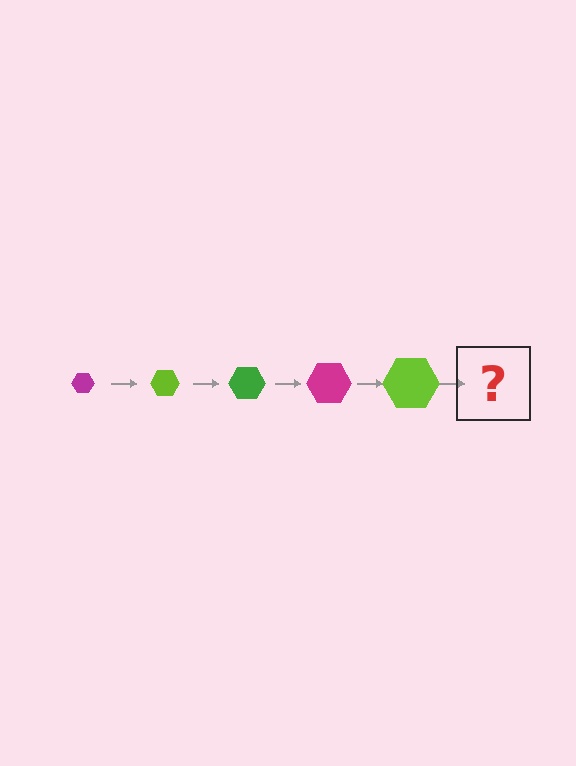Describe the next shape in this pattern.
It should be a green hexagon, larger than the previous one.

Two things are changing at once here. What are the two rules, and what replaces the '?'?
The two rules are that the hexagon grows larger each step and the color cycles through magenta, lime, and green. The '?' should be a green hexagon, larger than the previous one.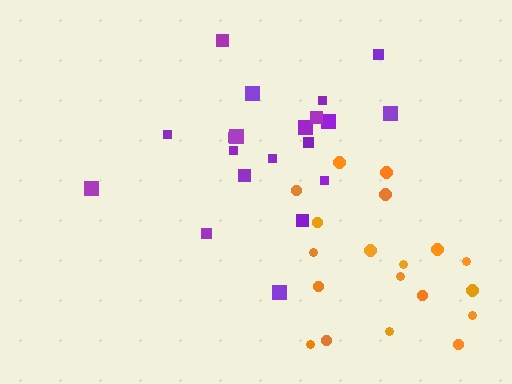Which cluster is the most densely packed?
Orange.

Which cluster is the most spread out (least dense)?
Purple.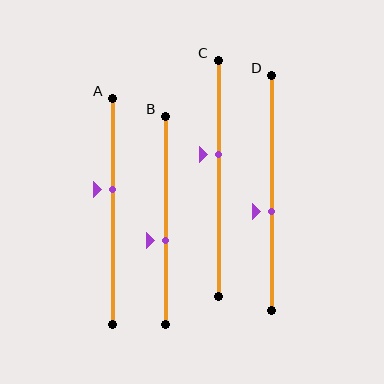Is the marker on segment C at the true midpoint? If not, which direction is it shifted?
No, the marker on segment C is shifted upward by about 10% of the segment length.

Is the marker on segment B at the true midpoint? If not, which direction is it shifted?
No, the marker on segment B is shifted downward by about 10% of the segment length.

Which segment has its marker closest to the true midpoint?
Segment D has its marker closest to the true midpoint.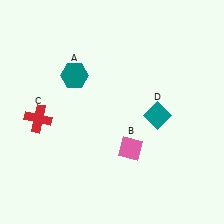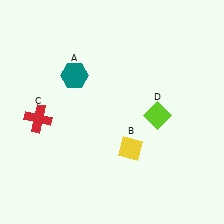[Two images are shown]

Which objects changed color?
B changed from pink to yellow. D changed from teal to lime.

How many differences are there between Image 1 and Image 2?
There are 2 differences between the two images.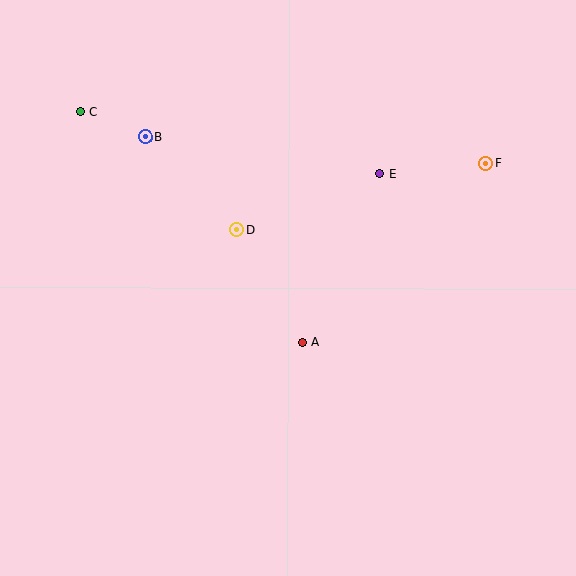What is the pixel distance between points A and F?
The distance between A and F is 257 pixels.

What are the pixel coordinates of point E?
Point E is at (380, 174).